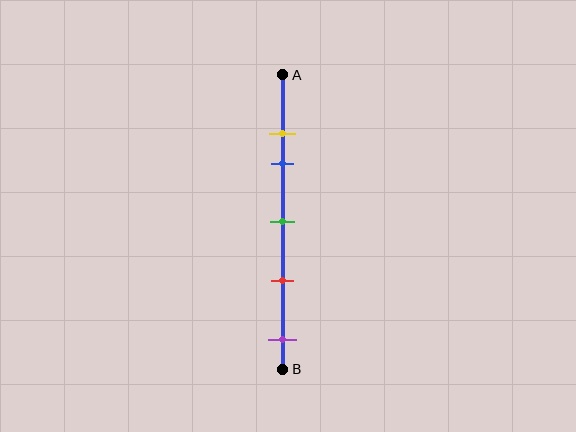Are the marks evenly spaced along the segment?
No, the marks are not evenly spaced.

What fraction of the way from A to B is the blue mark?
The blue mark is approximately 30% (0.3) of the way from A to B.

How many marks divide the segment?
There are 5 marks dividing the segment.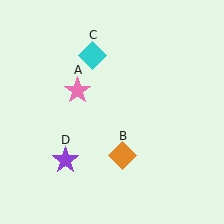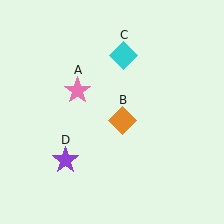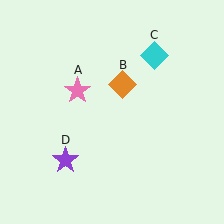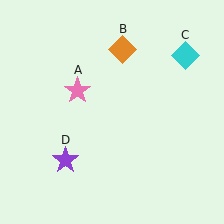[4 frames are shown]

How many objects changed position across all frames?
2 objects changed position: orange diamond (object B), cyan diamond (object C).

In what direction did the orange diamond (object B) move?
The orange diamond (object B) moved up.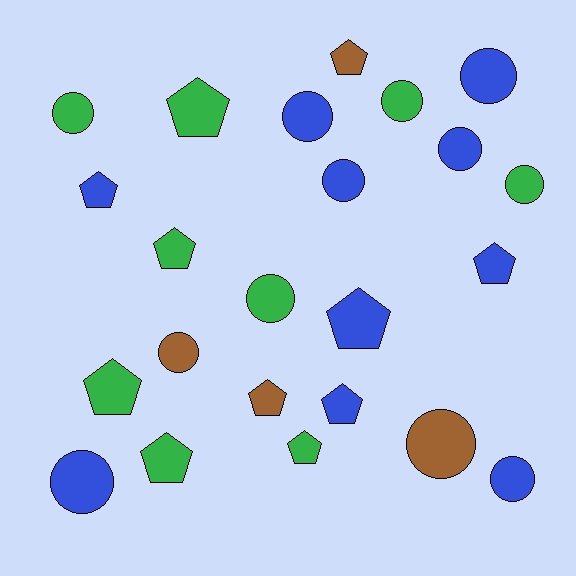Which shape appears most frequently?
Circle, with 12 objects.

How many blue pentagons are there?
There are 4 blue pentagons.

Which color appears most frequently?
Blue, with 10 objects.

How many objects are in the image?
There are 23 objects.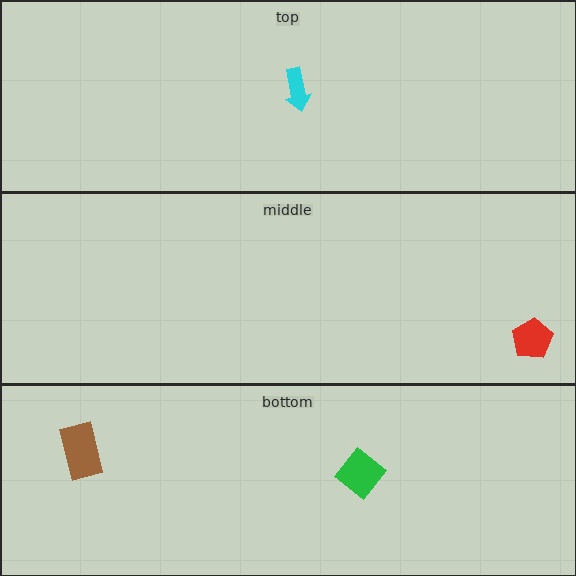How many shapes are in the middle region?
1.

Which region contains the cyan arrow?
The top region.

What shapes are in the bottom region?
The green diamond, the brown rectangle.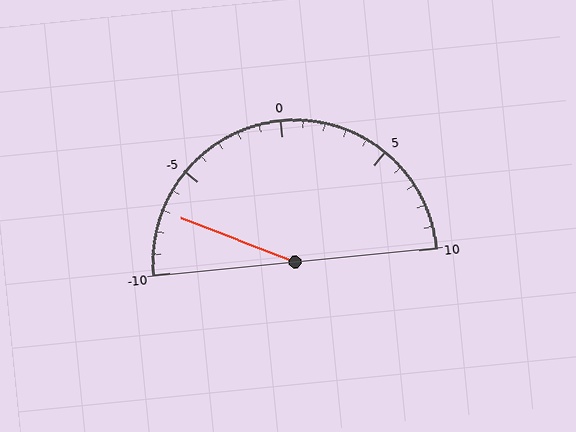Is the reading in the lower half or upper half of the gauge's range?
The reading is in the lower half of the range (-10 to 10).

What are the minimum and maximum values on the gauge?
The gauge ranges from -10 to 10.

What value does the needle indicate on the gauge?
The needle indicates approximately -7.